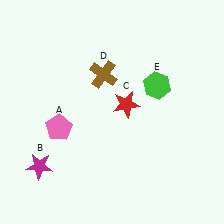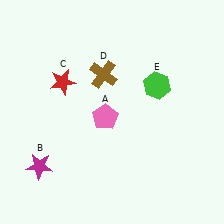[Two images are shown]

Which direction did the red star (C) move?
The red star (C) moved left.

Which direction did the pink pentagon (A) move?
The pink pentagon (A) moved right.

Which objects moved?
The objects that moved are: the pink pentagon (A), the red star (C).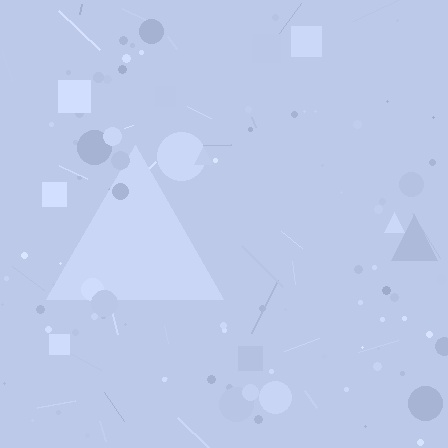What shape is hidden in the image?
A triangle is hidden in the image.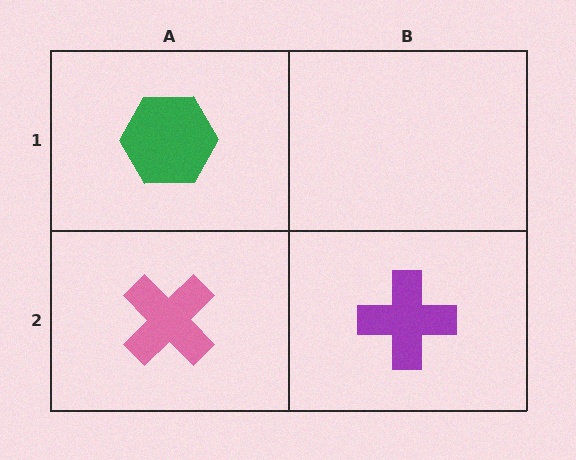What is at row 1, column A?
A green hexagon.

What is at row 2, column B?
A purple cross.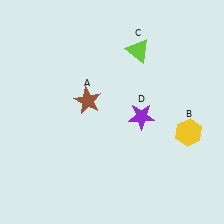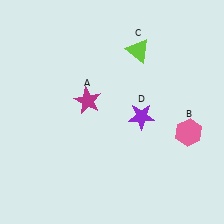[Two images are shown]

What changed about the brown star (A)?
In Image 1, A is brown. In Image 2, it changed to magenta.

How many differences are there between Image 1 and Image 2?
There are 2 differences between the two images.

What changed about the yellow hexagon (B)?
In Image 1, B is yellow. In Image 2, it changed to pink.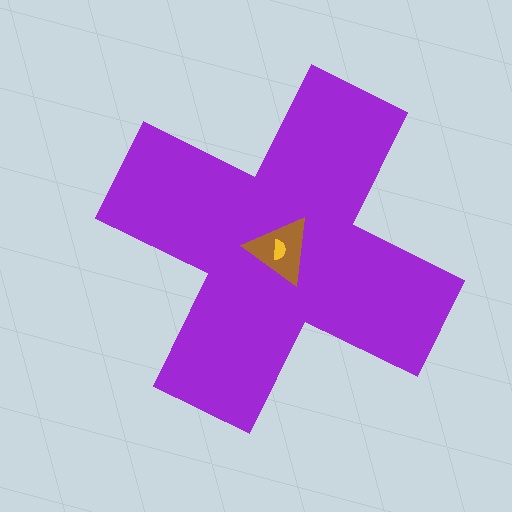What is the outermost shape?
The purple cross.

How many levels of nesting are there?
3.